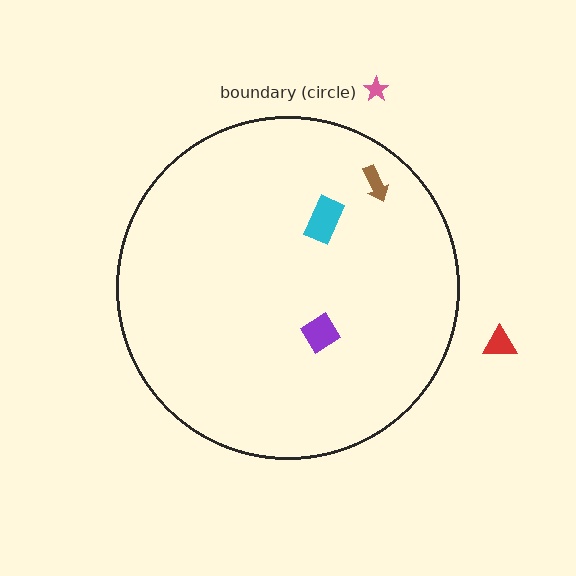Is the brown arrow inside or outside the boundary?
Inside.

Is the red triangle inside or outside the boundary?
Outside.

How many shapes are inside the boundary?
3 inside, 2 outside.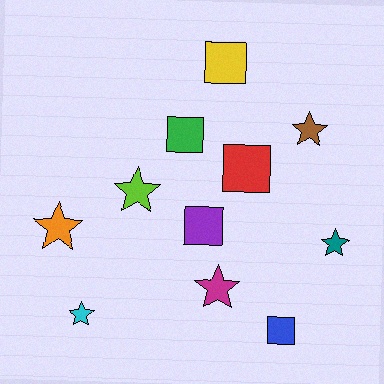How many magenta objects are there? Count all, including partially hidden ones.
There is 1 magenta object.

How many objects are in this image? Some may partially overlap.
There are 11 objects.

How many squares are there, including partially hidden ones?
There are 5 squares.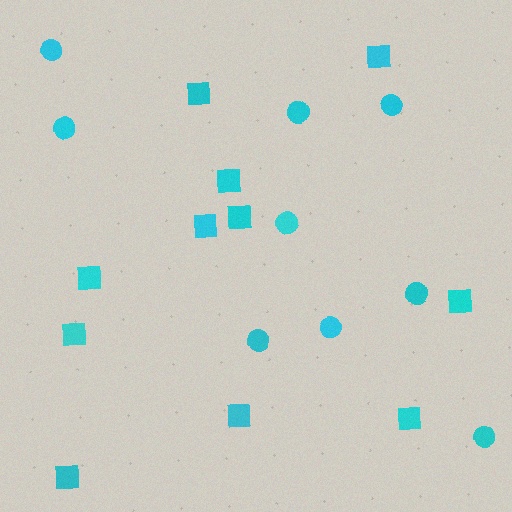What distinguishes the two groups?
There are 2 groups: one group of circles (9) and one group of squares (11).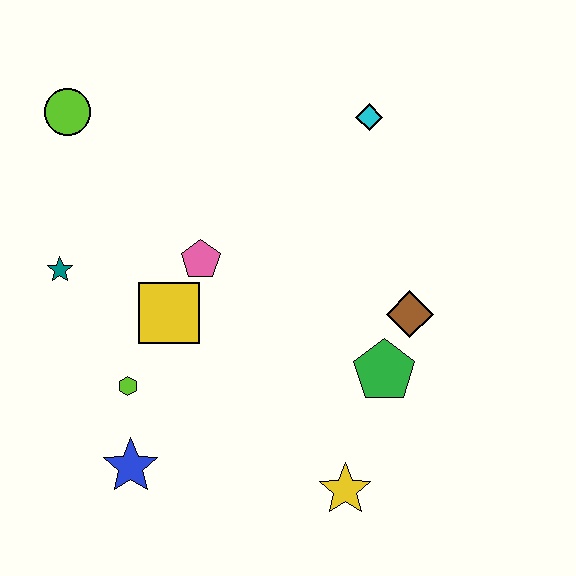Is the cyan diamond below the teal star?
No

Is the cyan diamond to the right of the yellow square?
Yes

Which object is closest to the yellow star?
The green pentagon is closest to the yellow star.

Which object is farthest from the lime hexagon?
The cyan diamond is farthest from the lime hexagon.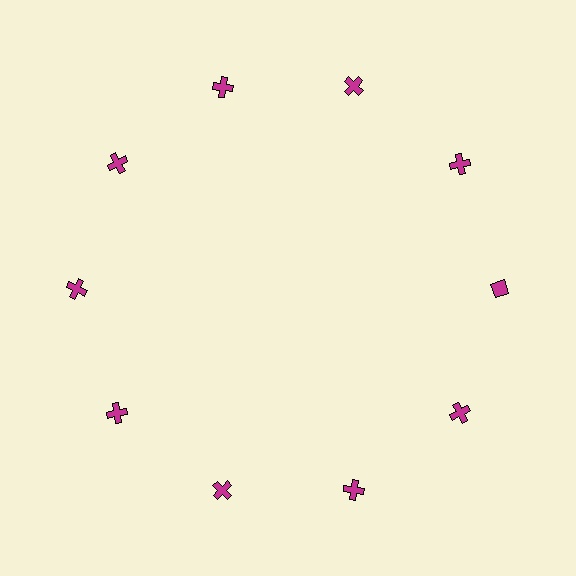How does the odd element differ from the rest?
It has a different shape: diamond instead of cross.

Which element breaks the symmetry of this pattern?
The magenta diamond at roughly the 3 o'clock position breaks the symmetry. All other shapes are magenta crosses.